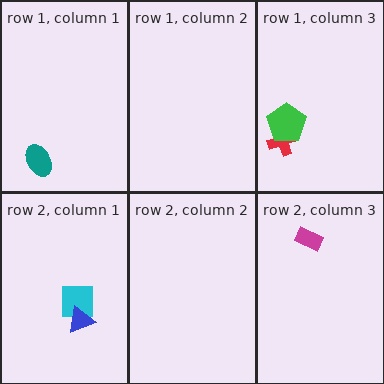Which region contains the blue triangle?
The row 2, column 1 region.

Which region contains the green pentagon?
The row 1, column 3 region.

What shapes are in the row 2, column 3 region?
The magenta rectangle.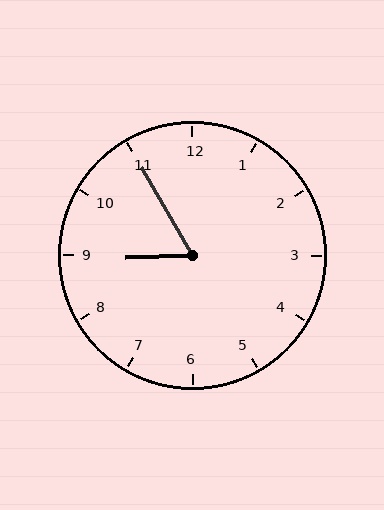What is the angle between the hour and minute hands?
Approximately 62 degrees.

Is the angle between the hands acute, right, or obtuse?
It is acute.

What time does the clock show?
8:55.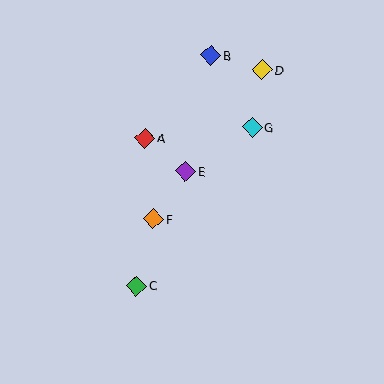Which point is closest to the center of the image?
Point E at (186, 171) is closest to the center.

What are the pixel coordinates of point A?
Point A is at (145, 138).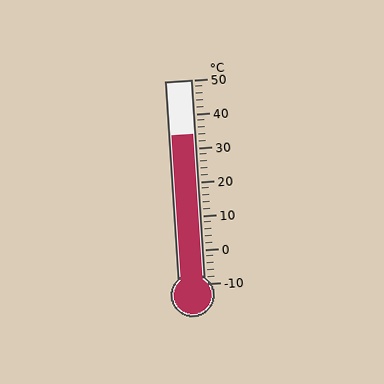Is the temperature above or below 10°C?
The temperature is above 10°C.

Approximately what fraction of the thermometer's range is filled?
The thermometer is filled to approximately 75% of its range.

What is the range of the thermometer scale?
The thermometer scale ranges from -10°C to 50°C.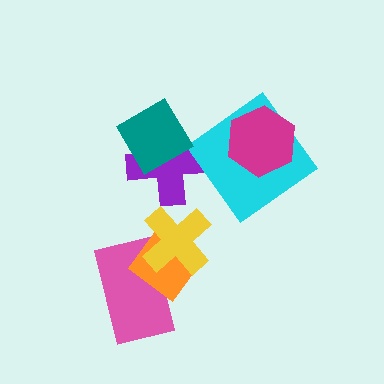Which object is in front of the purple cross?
The teal diamond is in front of the purple cross.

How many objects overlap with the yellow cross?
2 objects overlap with the yellow cross.